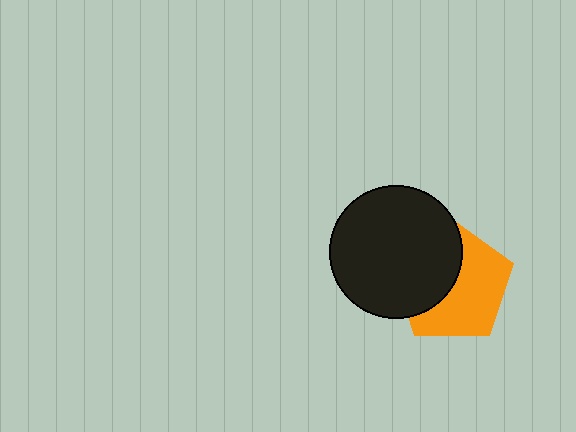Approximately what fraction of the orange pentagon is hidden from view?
Roughly 43% of the orange pentagon is hidden behind the black circle.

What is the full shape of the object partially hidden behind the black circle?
The partially hidden object is an orange pentagon.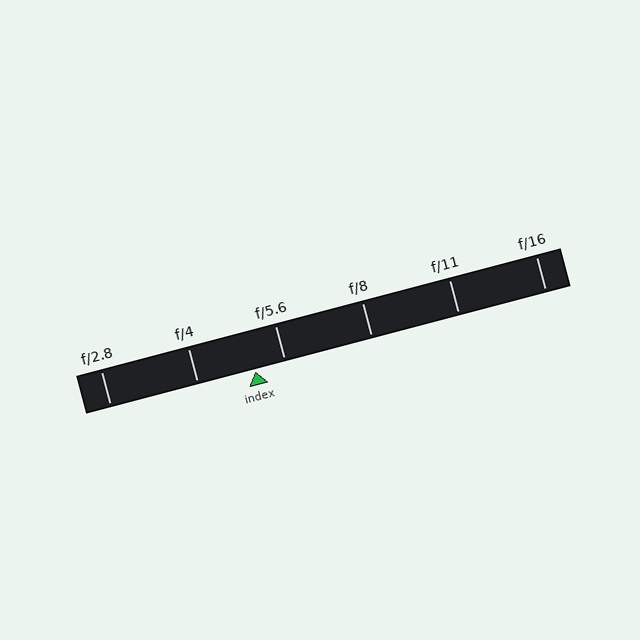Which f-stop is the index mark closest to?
The index mark is closest to f/5.6.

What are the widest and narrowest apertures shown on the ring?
The widest aperture shown is f/2.8 and the narrowest is f/16.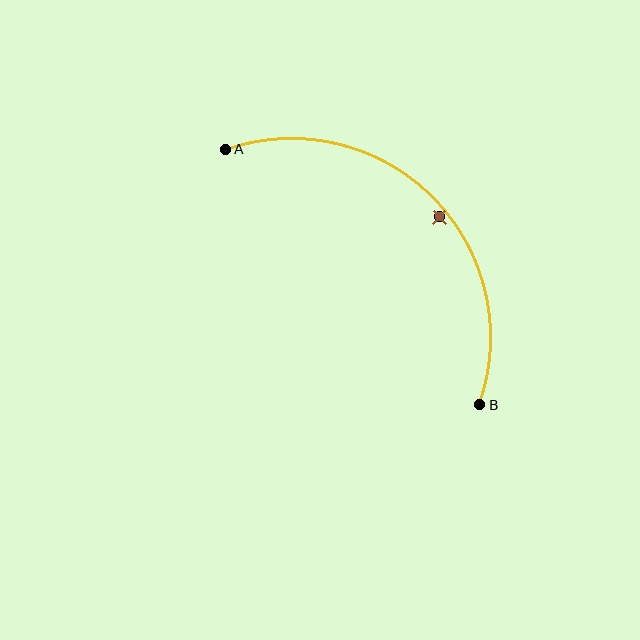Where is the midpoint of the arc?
The arc midpoint is the point on the curve farthest from the straight line joining A and B. It sits above and to the right of that line.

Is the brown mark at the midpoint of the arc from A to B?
No — the brown mark does not lie on the arc at all. It sits slightly inside the curve.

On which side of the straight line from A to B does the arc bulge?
The arc bulges above and to the right of the straight line connecting A and B.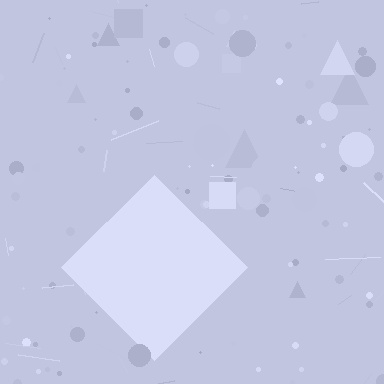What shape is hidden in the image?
A diamond is hidden in the image.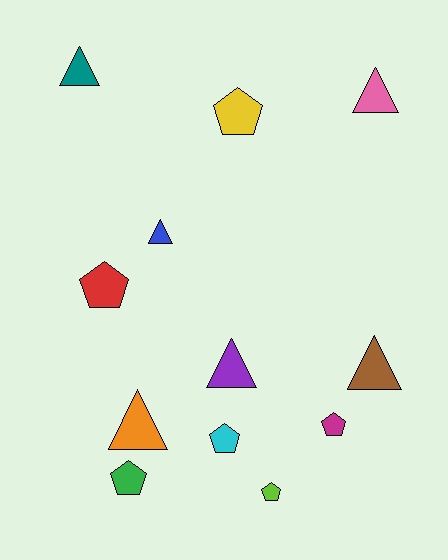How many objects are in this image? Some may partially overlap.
There are 12 objects.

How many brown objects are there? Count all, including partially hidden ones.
There is 1 brown object.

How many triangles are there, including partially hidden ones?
There are 6 triangles.